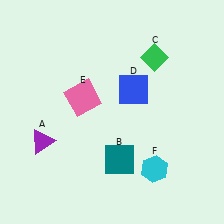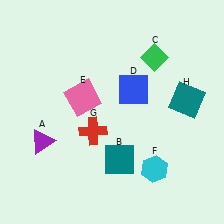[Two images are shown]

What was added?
A red cross (G), a teal square (H) were added in Image 2.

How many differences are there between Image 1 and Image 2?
There are 2 differences between the two images.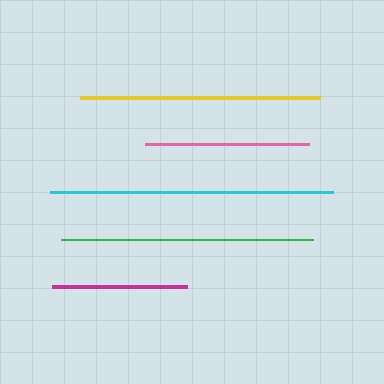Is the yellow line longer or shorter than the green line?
The green line is longer than the yellow line.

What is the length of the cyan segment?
The cyan segment is approximately 282 pixels long.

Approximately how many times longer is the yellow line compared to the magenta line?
The yellow line is approximately 1.8 times the length of the magenta line.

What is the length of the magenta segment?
The magenta segment is approximately 134 pixels long.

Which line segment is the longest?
The cyan line is the longest at approximately 282 pixels.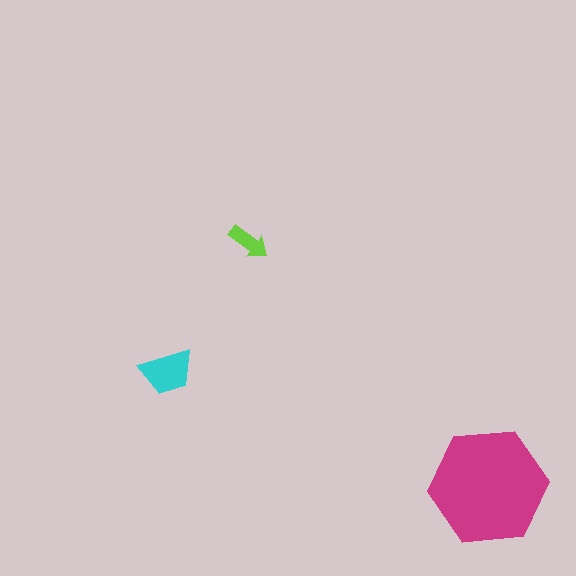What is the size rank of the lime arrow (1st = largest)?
3rd.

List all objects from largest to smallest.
The magenta hexagon, the cyan trapezoid, the lime arrow.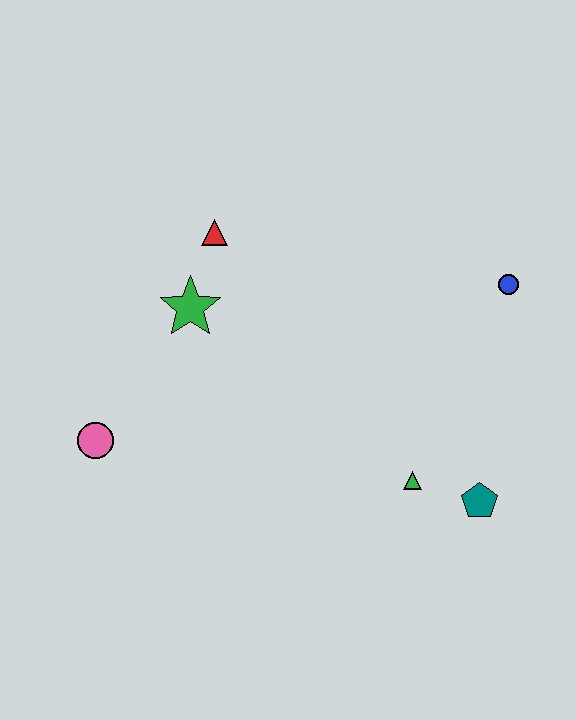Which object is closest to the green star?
The red triangle is closest to the green star.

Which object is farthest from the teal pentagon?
The pink circle is farthest from the teal pentagon.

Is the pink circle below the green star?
Yes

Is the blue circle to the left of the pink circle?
No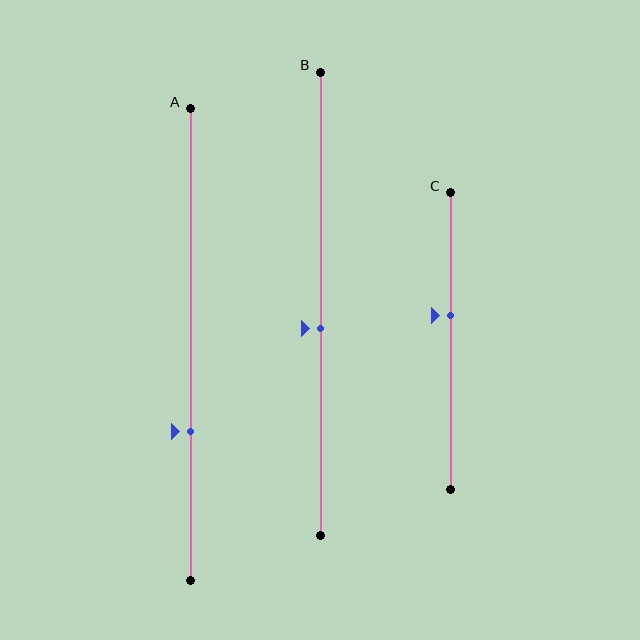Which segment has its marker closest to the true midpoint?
Segment B has its marker closest to the true midpoint.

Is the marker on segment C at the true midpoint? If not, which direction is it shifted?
No, the marker on segment C is shifted upward by about 8% of the segment length.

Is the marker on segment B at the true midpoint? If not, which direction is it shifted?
No, the marker on segment B is shifted downward by about 5% of the segment length.